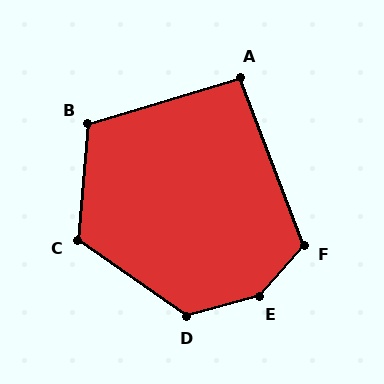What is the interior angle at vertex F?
Approximately 118 degrees (obtuse).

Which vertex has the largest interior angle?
E, at approximately 147 degrees.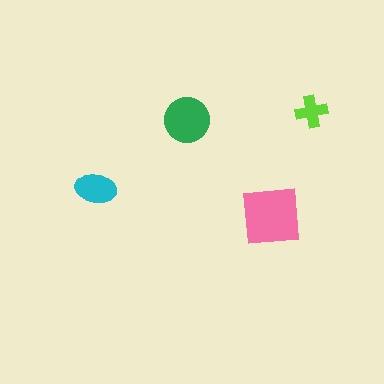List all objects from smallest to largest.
The lime cross, the cyan ellipse, the green circle, the pink square.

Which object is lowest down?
The pink square is bottommost.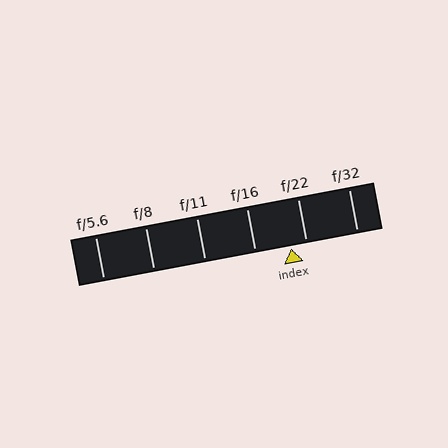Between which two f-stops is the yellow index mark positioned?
The index mark is between f/16 and f/22.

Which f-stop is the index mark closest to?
The index mark is closest to f/22.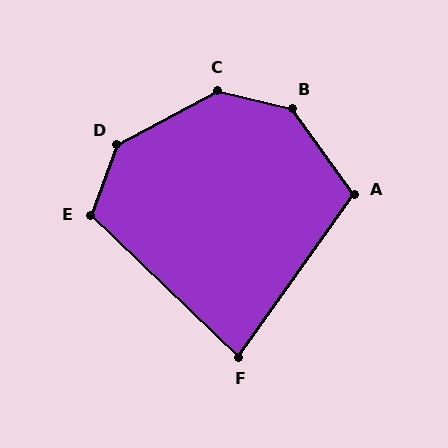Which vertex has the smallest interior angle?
F, at approximately 82 degrees.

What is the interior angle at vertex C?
Approximately 138 degrees (obtuse).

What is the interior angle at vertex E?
Approximately 114 degrees (obtuse).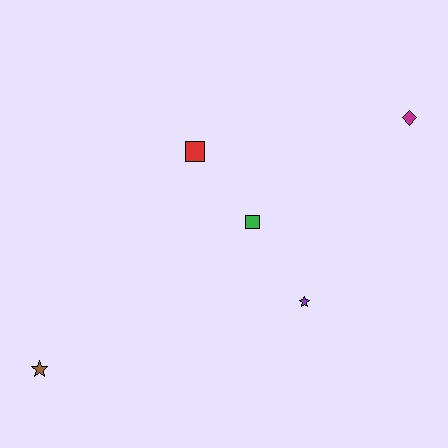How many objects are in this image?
There are 5 objects.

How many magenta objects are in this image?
There is 1 magenta object.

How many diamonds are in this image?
There is 1 diamond.